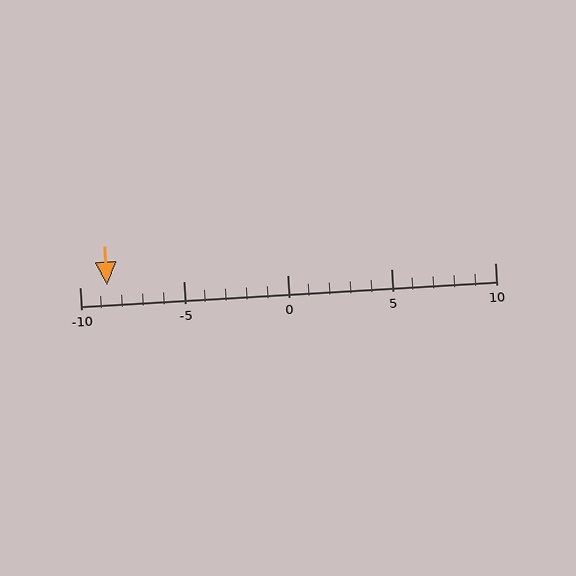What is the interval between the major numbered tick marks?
The major tick marks are spaced 5 units apart.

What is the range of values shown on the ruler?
The ruler shows values from -10 to 10.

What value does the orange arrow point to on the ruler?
The orange arrow points to approximately -9.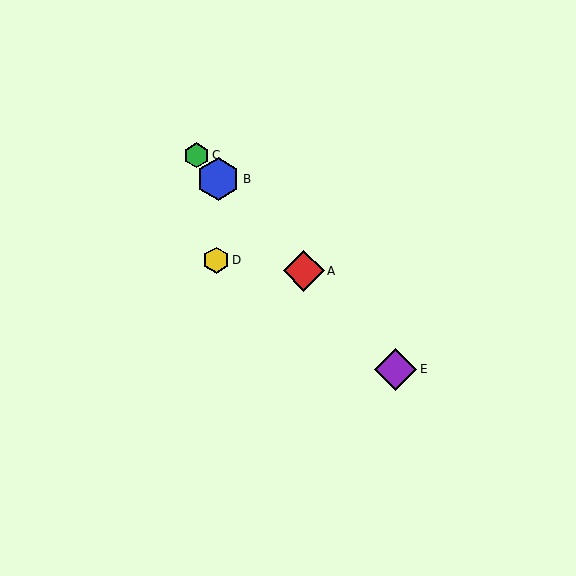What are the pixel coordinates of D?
Object D is at (216, 260).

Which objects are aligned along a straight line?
Objects A, B, C, E are aligned along a straight line.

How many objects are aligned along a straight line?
4 objects (A, B, C, E) are aligned along a straight line.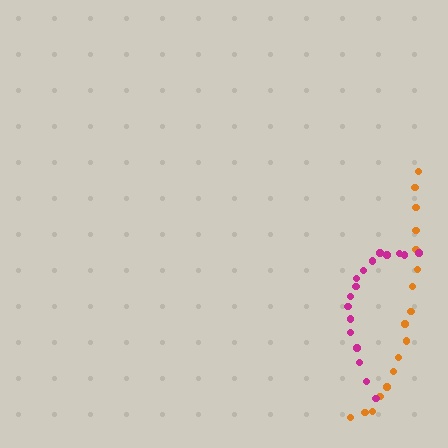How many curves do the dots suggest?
There are 2 distinct paths.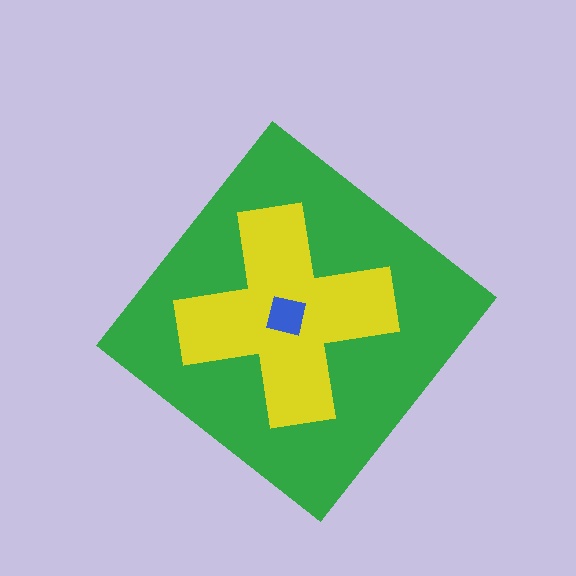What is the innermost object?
The blue square.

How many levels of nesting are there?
3.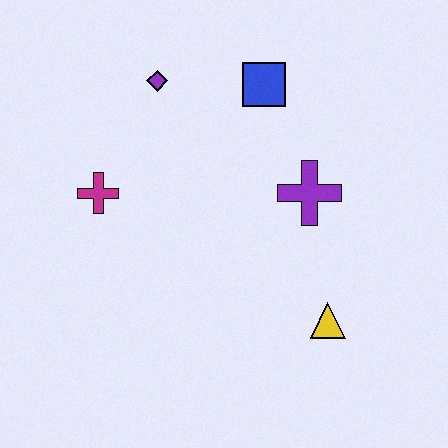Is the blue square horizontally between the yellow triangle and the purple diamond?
Yes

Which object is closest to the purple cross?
The blue square is closest to the purple cross.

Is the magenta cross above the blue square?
No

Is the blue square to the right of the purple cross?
No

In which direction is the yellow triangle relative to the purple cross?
The yellow triangle is below the purple cross.